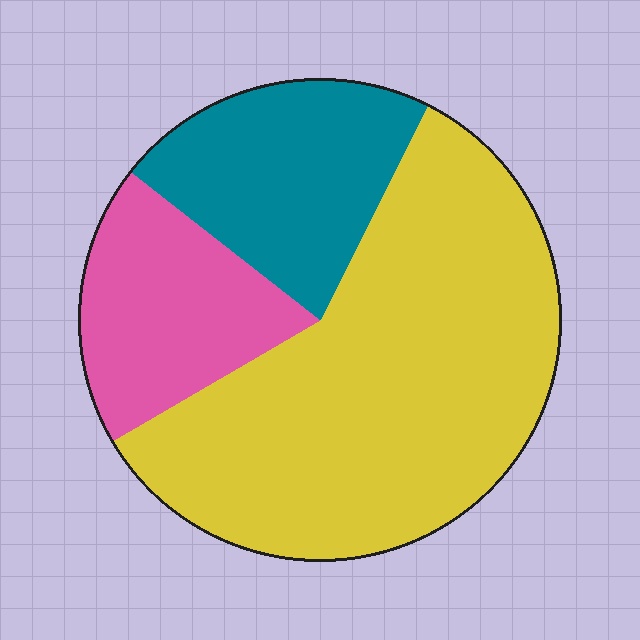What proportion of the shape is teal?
Teal covers around 20% of the shape.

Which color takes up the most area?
Yellow, at roughly 60%.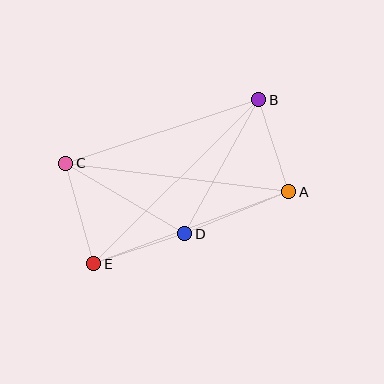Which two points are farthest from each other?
Points B and E are farthest from each other.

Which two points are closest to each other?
Points D and E are closest to each other.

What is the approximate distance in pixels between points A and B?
The distance between A and B is approximately 97 pixels.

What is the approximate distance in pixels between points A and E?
The distance between A and E is approximately 208 pixels.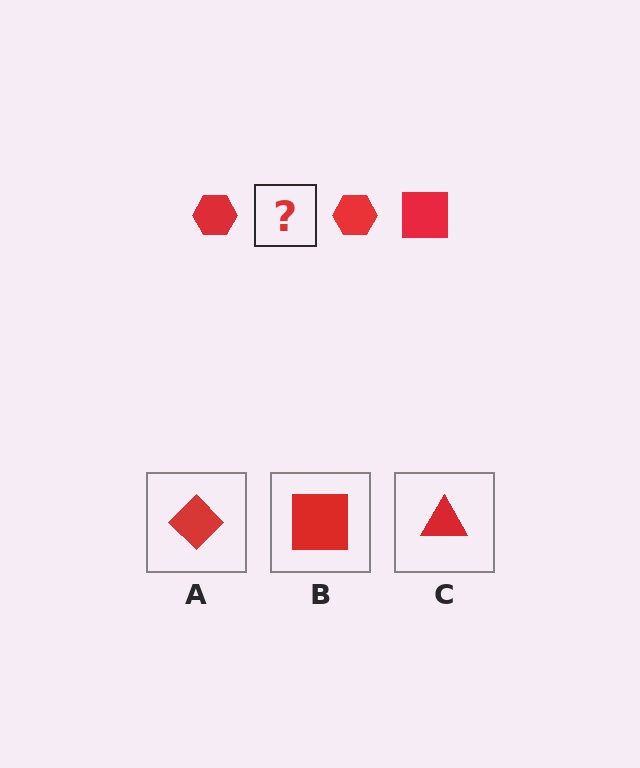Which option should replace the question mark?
Option B.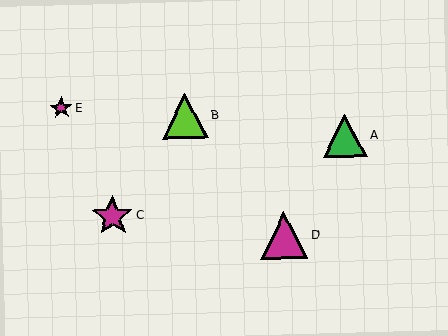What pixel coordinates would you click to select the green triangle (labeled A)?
Click at (345, 136) to select the green triangle A.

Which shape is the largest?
The magenta triangle (labeled D) is the largest.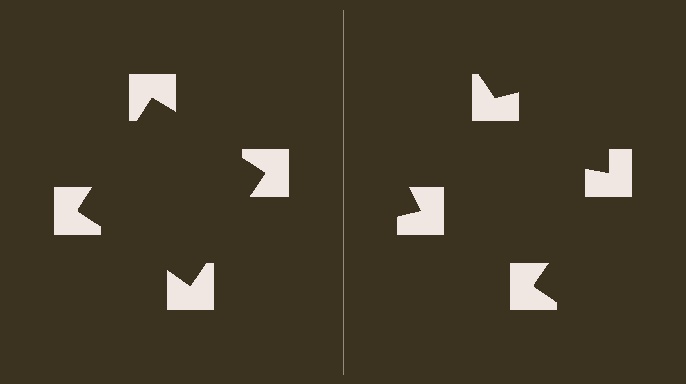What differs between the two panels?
The notched squares are positioned identically on both sides; only the wedge orientations differ. On the left they align to a square; on the right they are misaligned.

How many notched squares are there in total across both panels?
8 — 4 on each side.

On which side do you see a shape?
An illusory square appears on the left side. On the right side the wedge cuts are rotated, so no coherent shape forms.